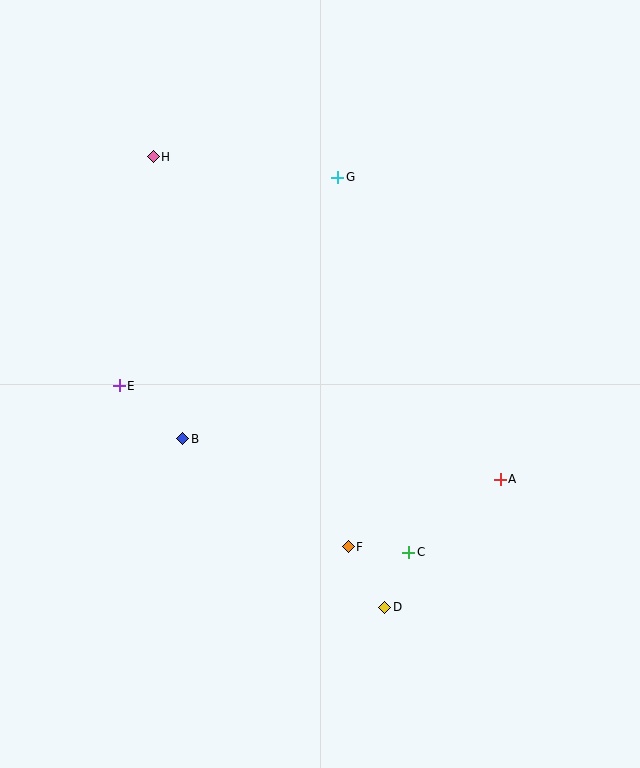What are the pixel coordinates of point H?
Point H is at (153, 157).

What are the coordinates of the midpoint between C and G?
The midpoint between C and G is at (373, 365).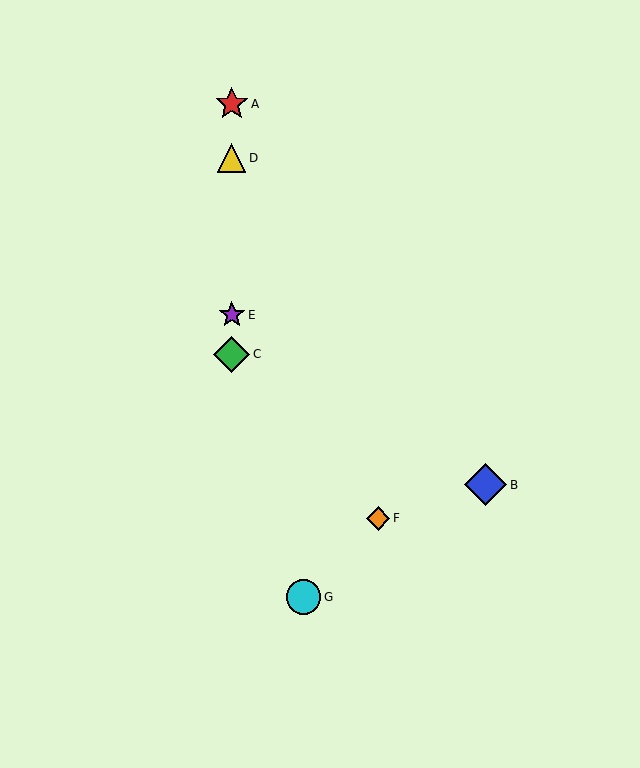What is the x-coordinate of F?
Object F is at x≈378.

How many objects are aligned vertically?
4 objects (A, C, D, E) are aligned vertically.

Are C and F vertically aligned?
No, C is at x≈232 and F is at x≈378.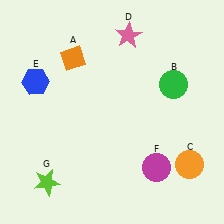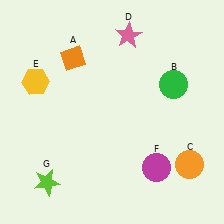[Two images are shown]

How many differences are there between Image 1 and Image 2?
There is 1 difference between the two images.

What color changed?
The hexagon (E) changed from blue in Image 1 to yellow in Image 2.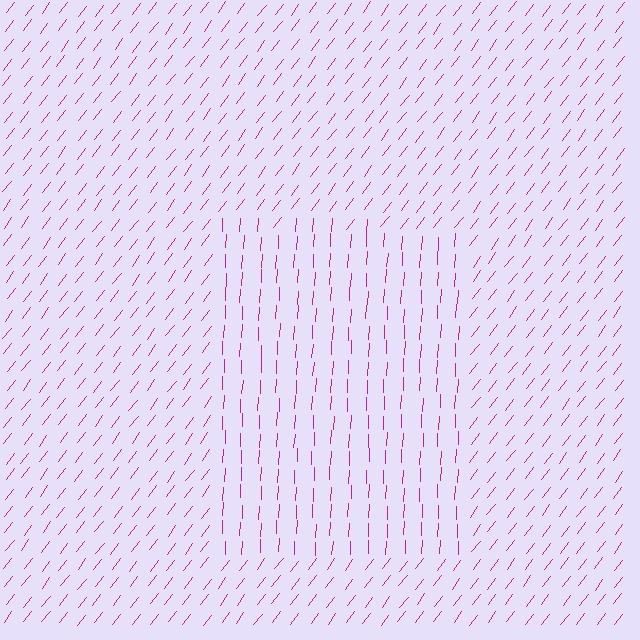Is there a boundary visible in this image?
Yes, there is a texture boundary formed by a change in line orientation.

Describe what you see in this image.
The image is filled with small magenta line segments. A rectangle region in the image has lines oriented differently from the surrounding lines, creating a visible texture boundary.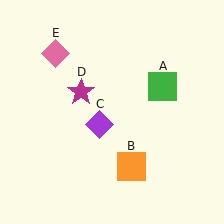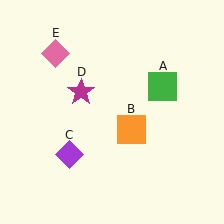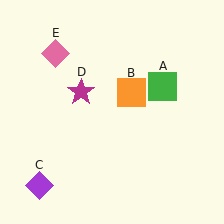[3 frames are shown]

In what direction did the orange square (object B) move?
The orange square (object B) moved up.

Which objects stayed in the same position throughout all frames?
Green square (object A) and magenta star (object D) and pink diamond (object E) remained stationary.